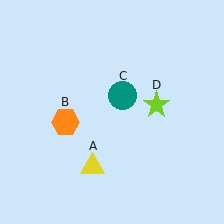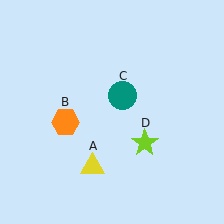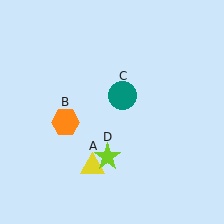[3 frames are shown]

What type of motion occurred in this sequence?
The lime star (object D) rotated clockwise around the center of the scene.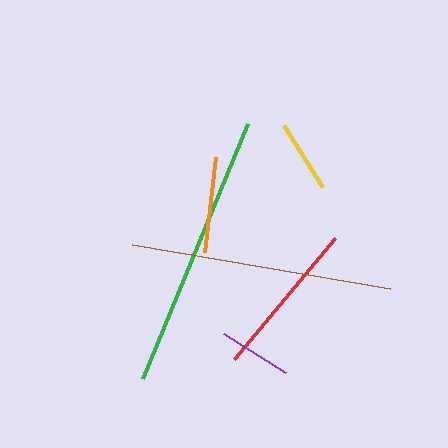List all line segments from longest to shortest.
From longest to shortest: green, brown, red, orange, purple, yellow.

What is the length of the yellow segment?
The yellow segment is approximately 73 pixels long.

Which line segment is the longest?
The green line is the longest at approximately 276 pixels.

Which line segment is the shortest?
The yellow line is the shortest at approximately 73 pixels.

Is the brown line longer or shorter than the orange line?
The brown line is longer than the orange line.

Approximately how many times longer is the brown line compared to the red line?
The brown line is approximately 1.7 times the length of the red line.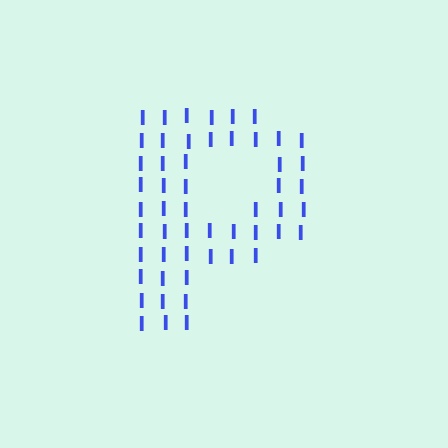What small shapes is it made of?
It is made of small letter I's.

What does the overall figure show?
The overall figure shows the letter P.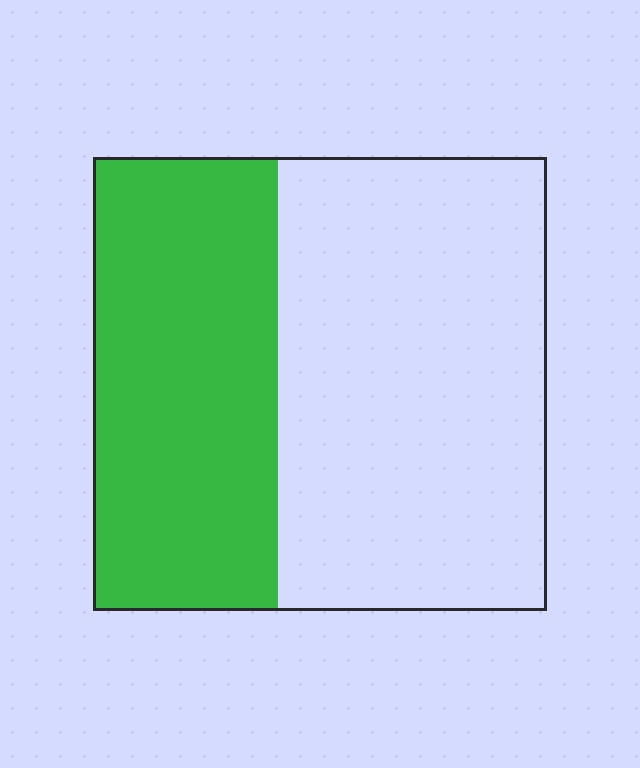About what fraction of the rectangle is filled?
About two fifths (2/5).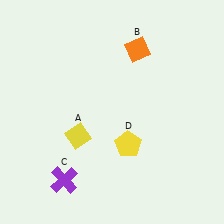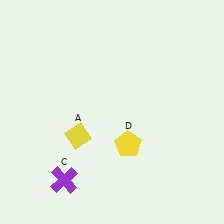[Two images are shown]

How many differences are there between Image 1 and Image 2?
There is 1 difference between the two images.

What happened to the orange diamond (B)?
The orange diamond (B) was removed in Image 2. It was in the top-right area of Image 1.